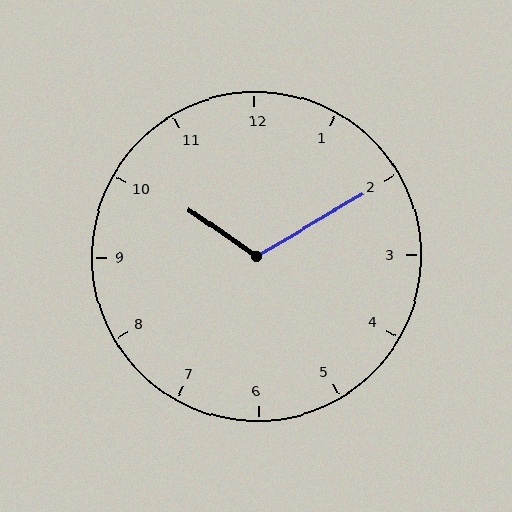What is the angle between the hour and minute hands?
Approximately 115 degrees.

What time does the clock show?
10:10.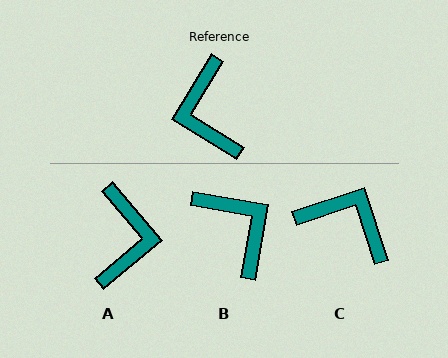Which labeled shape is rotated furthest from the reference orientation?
A, about 162 degrees away.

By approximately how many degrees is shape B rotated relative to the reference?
Approximately 158 degrees clockwise.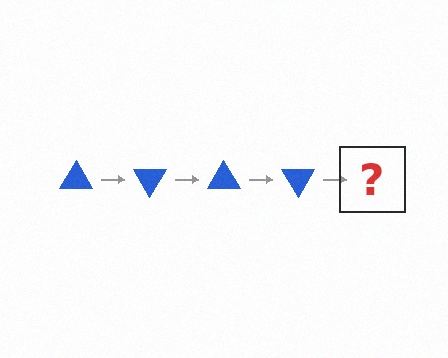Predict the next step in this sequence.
The next step is a blue triangle rotated 240 degrees.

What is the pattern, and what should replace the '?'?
The pattern is that the triangle rotates 60 degrees each step. The '?' should be a blue triangle rotated 240 degrees.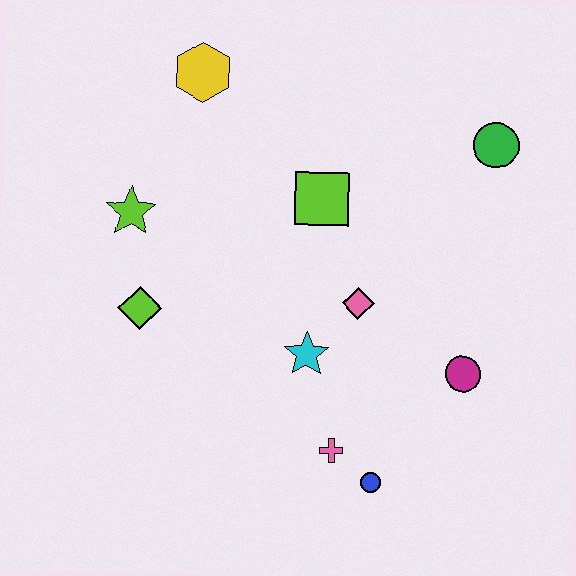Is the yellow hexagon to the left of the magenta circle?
Yes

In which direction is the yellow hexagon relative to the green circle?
The yellow hexagon is to the left of the green circle.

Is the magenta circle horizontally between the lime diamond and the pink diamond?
No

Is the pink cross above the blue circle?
Yes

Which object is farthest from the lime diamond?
The green circle is farthest from the lime diamond.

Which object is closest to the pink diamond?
The cyan star is closest to the pink diamond.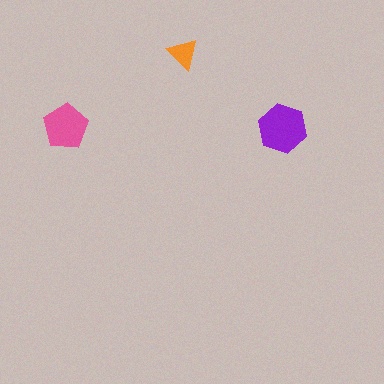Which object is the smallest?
The orange triangle.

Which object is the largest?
The purple hexagon.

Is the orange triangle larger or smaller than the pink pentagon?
Smaller.